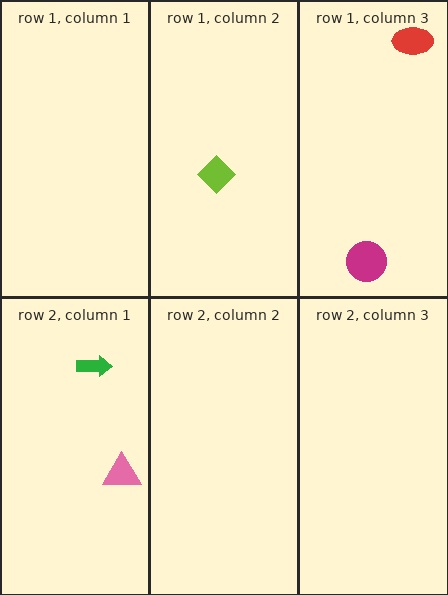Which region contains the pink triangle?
The row 2, column 1 region.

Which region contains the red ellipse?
The row 1, column 3 region.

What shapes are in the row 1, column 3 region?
The red ellipse, the magenta circle.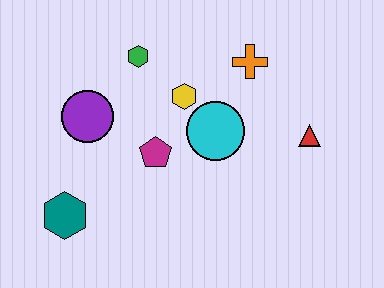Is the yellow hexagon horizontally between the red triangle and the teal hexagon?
Yes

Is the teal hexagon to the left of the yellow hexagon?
Yes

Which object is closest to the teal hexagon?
The purple circle is closest to the teal hexagon.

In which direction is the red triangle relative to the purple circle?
The red triangle is to the right of the purple circle.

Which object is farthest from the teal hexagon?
The red triangle is farthest from the teal hexagon.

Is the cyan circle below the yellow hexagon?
Yes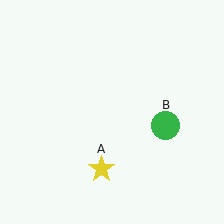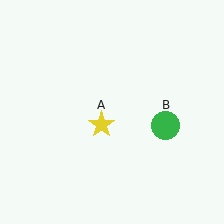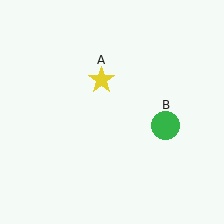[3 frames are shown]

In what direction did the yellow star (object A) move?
The yellow star (object A) moved up.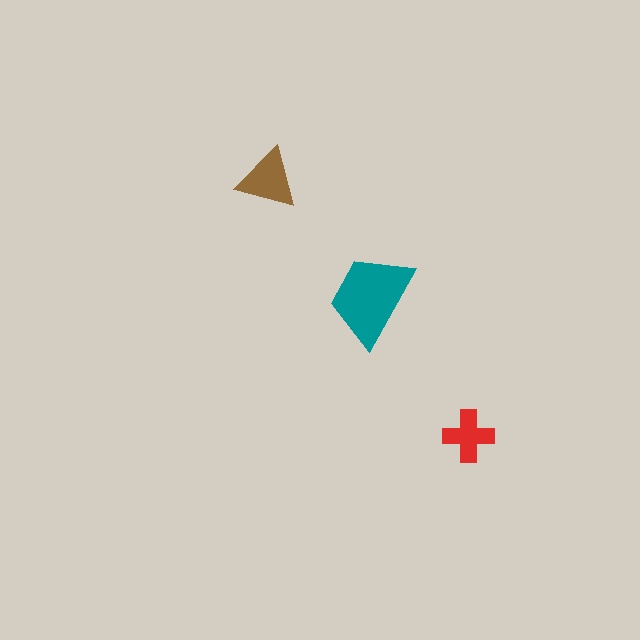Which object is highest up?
The brown triangle is topmost.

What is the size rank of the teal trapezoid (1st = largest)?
1st.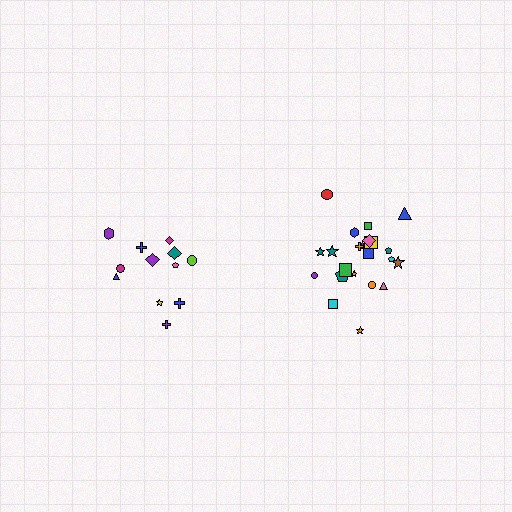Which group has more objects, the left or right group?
The right group.